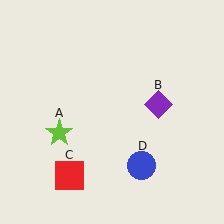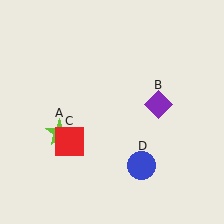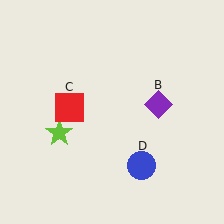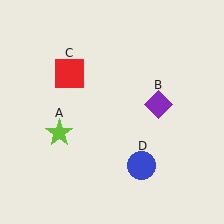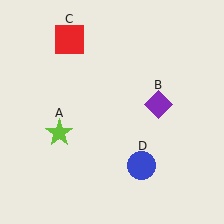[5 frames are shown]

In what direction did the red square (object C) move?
The red square (object C) moved up.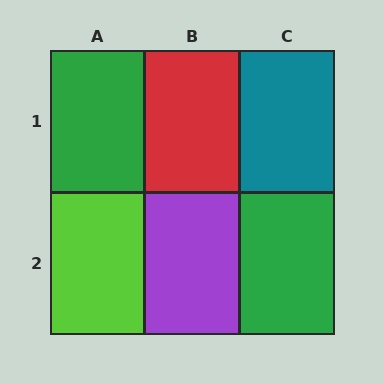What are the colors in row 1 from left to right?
Green, red, teal.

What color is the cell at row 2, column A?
Lime.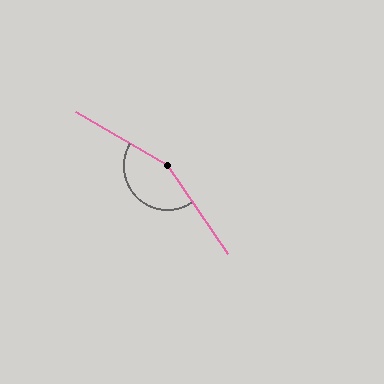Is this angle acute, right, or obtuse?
It is obtuse.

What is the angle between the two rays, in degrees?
Approximately 155 degrees.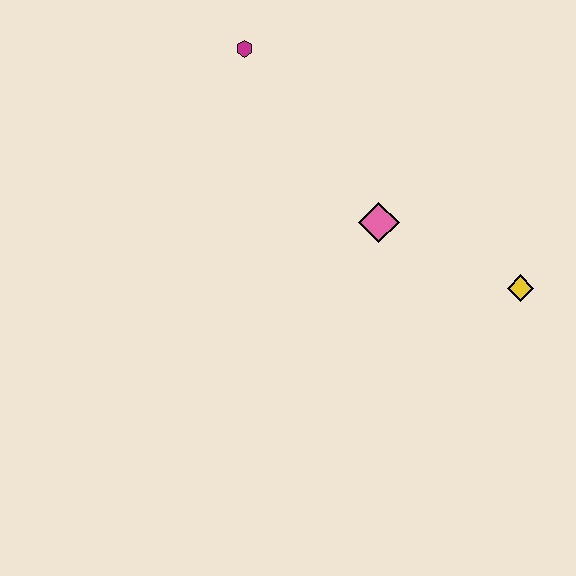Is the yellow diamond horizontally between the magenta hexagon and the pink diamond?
No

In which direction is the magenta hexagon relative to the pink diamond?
The magenta hexagon is above the pink diamond.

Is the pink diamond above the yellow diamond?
Yes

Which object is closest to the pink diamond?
The yellow diamond is closest to the pink diamond.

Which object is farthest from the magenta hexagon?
The yellow diamond is farthest from the magenta hexagon.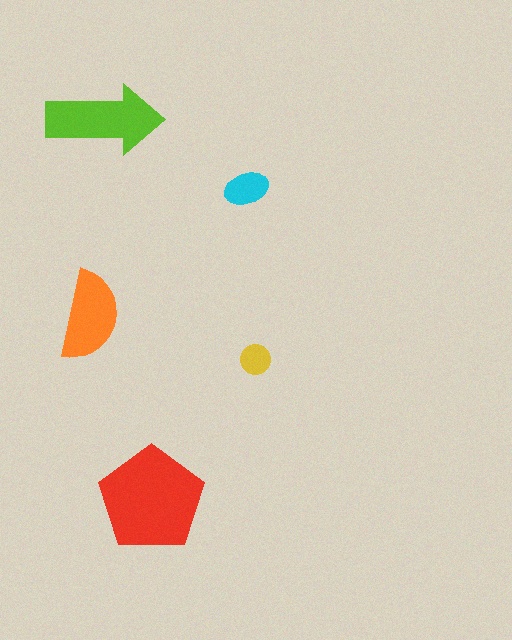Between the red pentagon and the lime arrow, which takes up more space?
The red pentagon.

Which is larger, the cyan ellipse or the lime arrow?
The lime arrow.